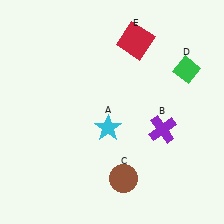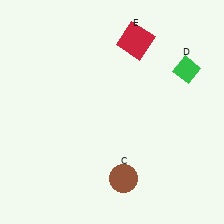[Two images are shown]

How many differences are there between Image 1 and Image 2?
There are 2 differences between the two images.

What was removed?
The purple cross (B), the cyan star (A) were removed in Image 2.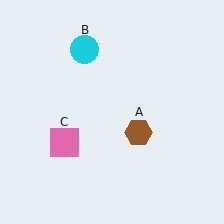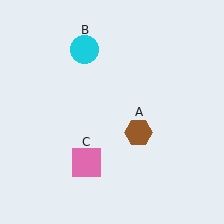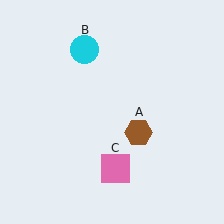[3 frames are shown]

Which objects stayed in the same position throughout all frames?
Brown hexagon (object A) and cyan circle (object B) remained stationary.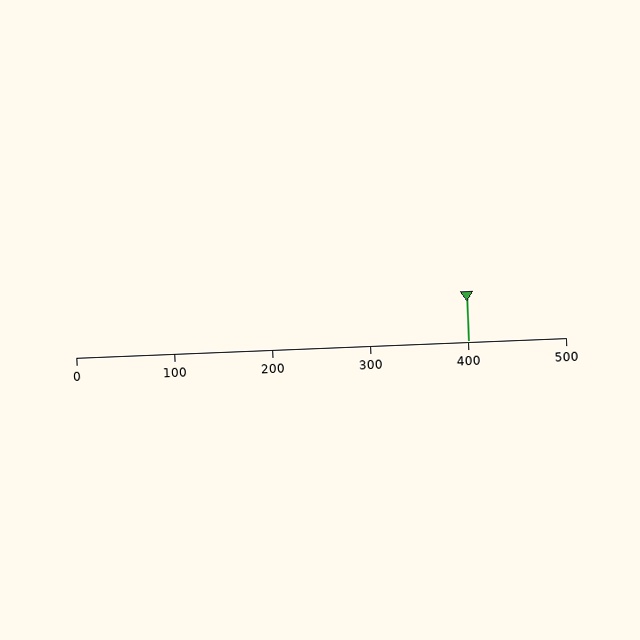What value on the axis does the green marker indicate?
The marker indicates approximately 400.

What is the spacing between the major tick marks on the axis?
The major ticks are spaced 100 apart.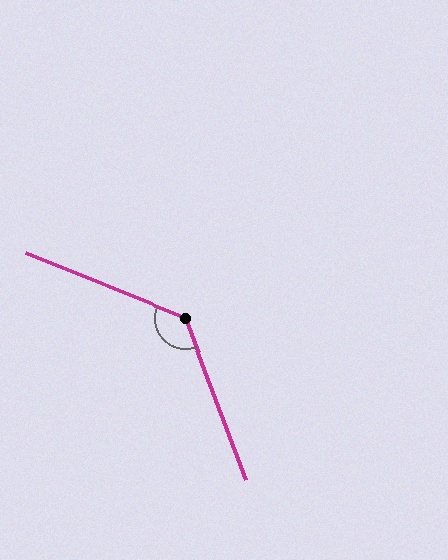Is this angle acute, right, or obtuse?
It is obtuse.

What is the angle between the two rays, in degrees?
Approximately 133 degrees.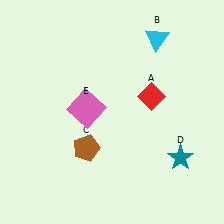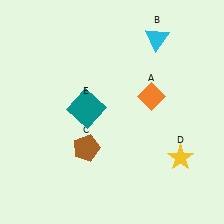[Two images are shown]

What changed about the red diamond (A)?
In Image 1, A is red. In Image 2, it changed to orange.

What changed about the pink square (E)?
In Image 1, E is pink. In Image 2, it changed to teal.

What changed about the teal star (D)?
In Image 1, D is teal. In Image 2, it changed to yellow.